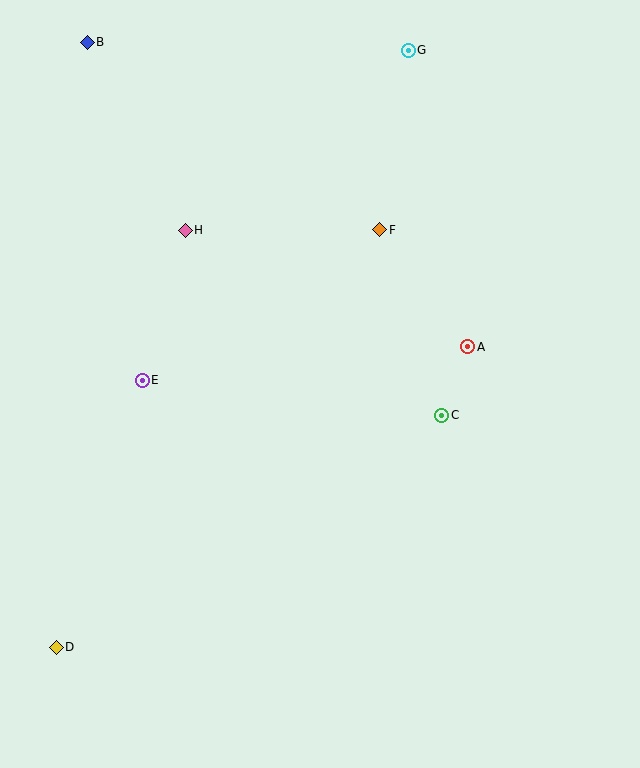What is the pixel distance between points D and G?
The distance between D and G is 693 pixels.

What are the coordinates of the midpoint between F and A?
The midpoint between F and A is at (424, 288).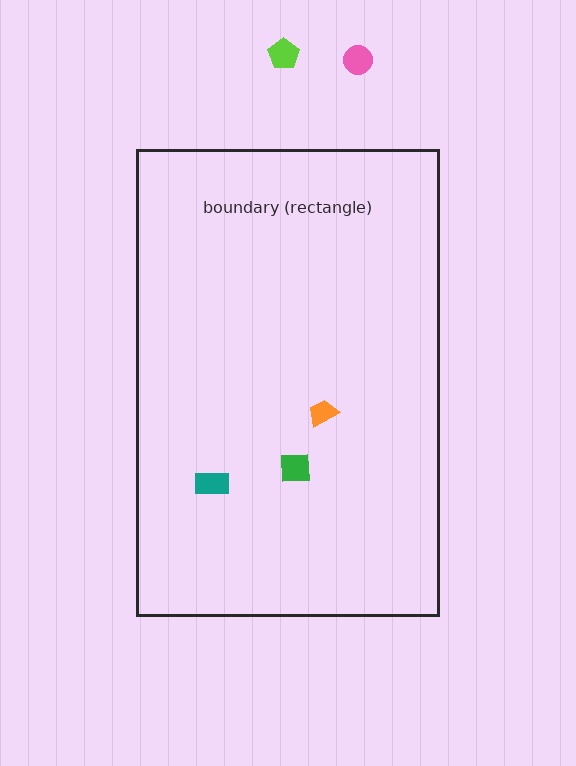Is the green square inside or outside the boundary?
Inside.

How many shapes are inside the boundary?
3 inside, 2 outside.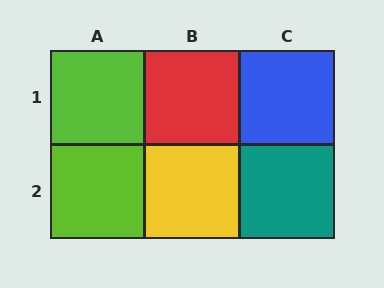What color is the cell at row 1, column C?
Blue.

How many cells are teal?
1 cell is teal.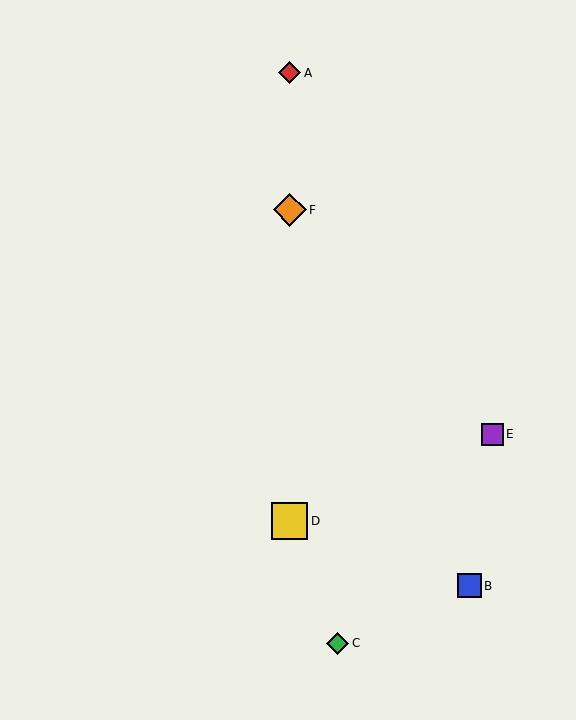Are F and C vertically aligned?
No, F is at x≈290 and C is at x≈338.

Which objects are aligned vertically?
Objects A, D, F are aligned vertically.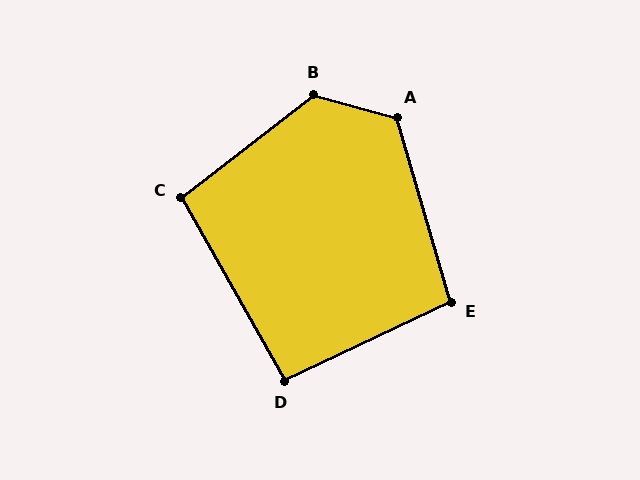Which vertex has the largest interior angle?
B, at approximately 127 degrees.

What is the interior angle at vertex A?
Approximately 121 degrees (obtuse).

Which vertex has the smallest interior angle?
D, at approximately 94 degrees.